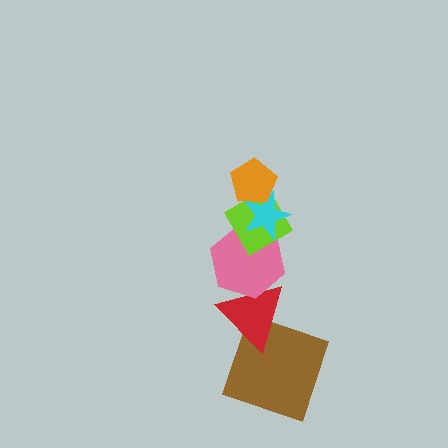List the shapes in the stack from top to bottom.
From top to bottom: the orange pentagon, the cyan star, the lime diamond, the pink hexagon, the red triangle, the brown square.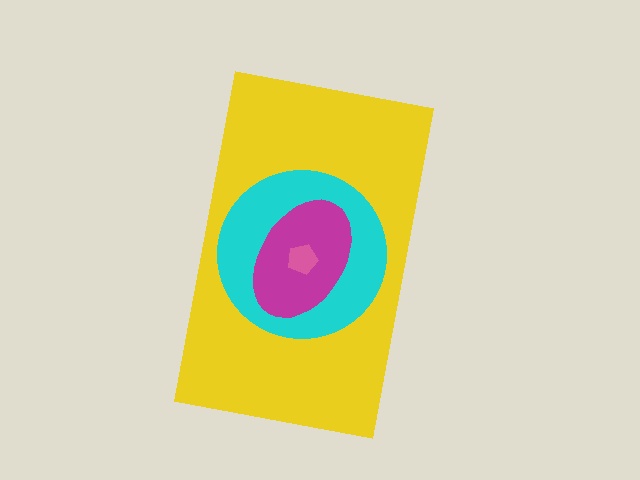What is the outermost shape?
The yellow rectangle.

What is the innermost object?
The pink pentagon.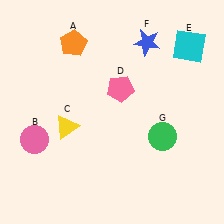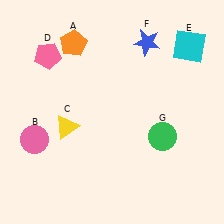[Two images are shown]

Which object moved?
The pink pentagon (D) moved left.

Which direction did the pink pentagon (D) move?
The pink pentagon (D) moved left.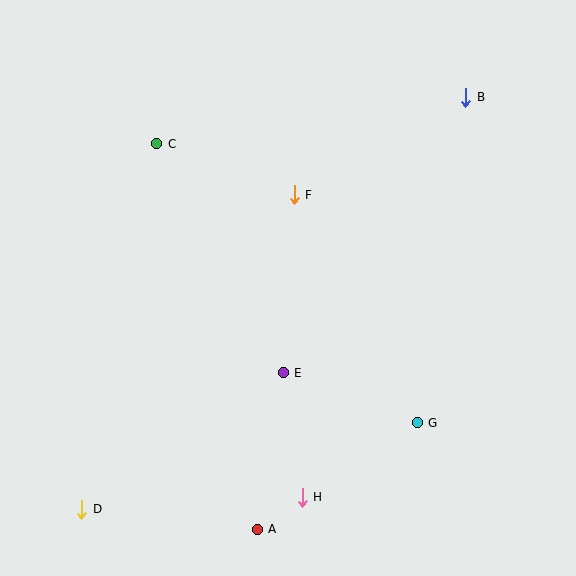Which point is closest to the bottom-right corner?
Point G is closest to the bottom-right corner.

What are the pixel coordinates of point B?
Point B is at (466, 97).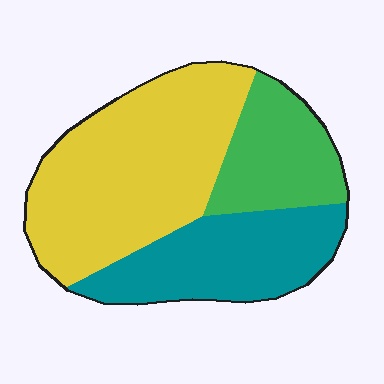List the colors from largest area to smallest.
From largest to smallest: yellow, teal, green.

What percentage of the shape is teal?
Teal covers about 30% of the shape.